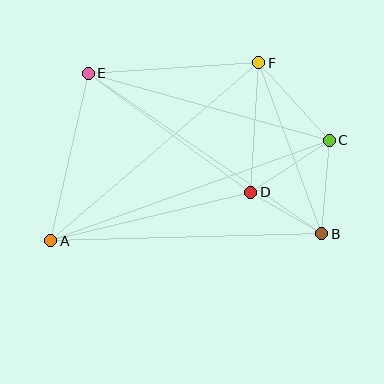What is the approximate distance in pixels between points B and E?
The distance between B and E is approximately 284 pixels.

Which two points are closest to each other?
Points B and D are closest to each other.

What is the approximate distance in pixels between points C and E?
The distance between C and E is approximately 251 pixels.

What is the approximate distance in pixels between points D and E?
The distance between D and E is approximately 201 pixels.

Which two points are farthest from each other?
Points A and C are farthest from each other.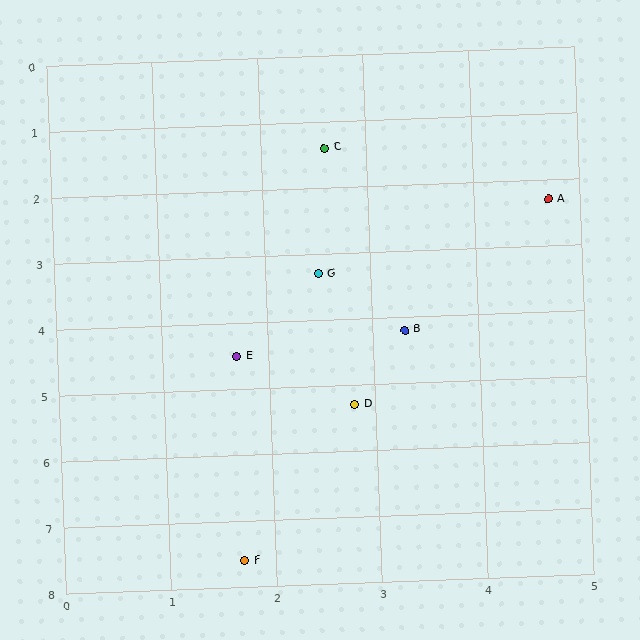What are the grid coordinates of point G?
Point G is at approximately (2.5, 3.3).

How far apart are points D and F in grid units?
Points D and F are about 2.5 grid units apart.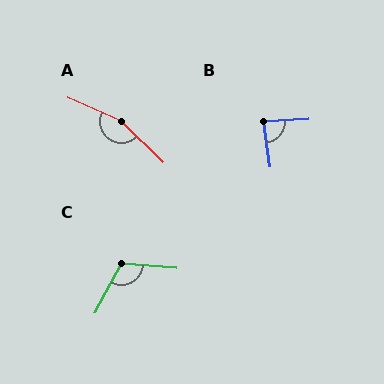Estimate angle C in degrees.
Approximately 113 degrees.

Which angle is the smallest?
B, at approximately 85 degrees.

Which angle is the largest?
A, at approximately 160 degrees.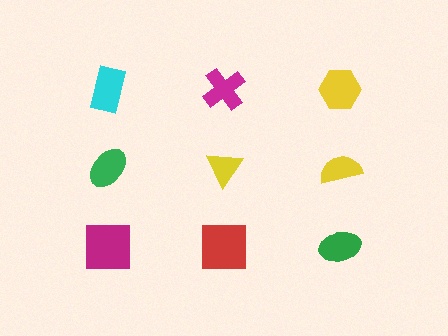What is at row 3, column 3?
A green ellipse.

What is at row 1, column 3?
A yellow hexagon.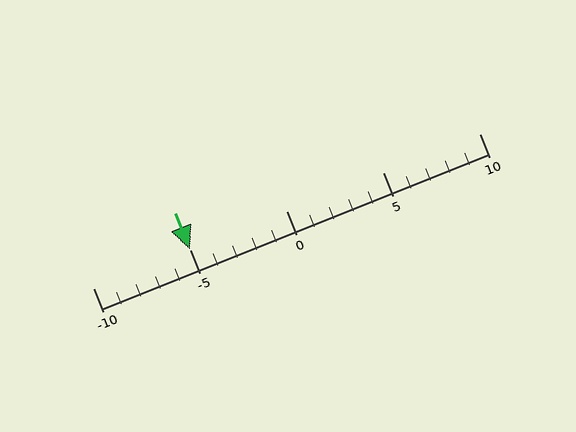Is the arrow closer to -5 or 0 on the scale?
The arrow is closer to -5.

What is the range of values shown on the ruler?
The ruler shows values from -10 to 10.